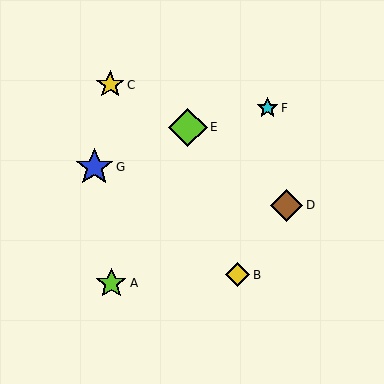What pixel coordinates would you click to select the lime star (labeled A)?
Click at (111, 283) to select the lime star A.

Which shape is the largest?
The lime diamond (labeled E) is the largest.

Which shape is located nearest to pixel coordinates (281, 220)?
The brown diamond (labeled D) at (286, 206) is nearest to that location.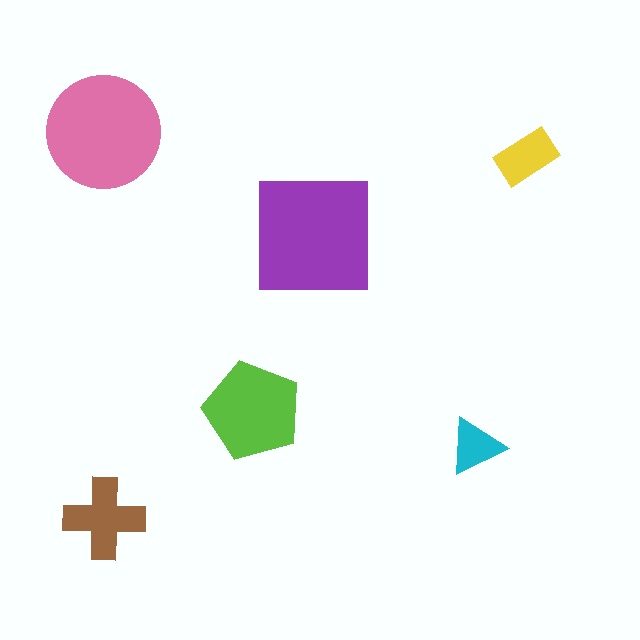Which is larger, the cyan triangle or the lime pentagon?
The lime pentagon.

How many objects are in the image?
There are 6 objects in the image.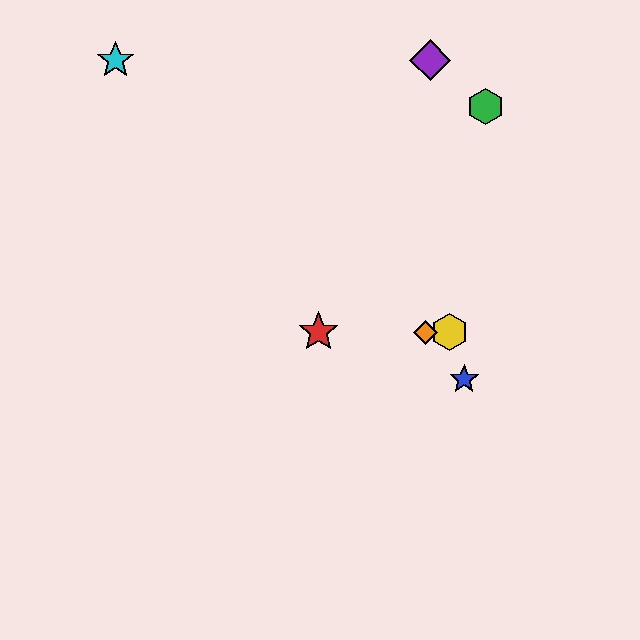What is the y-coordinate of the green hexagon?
The green hexagon is at y≈107.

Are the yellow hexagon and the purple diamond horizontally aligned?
No, the yellow hexagon is at y≈332 and the purple diamond is at y≈60.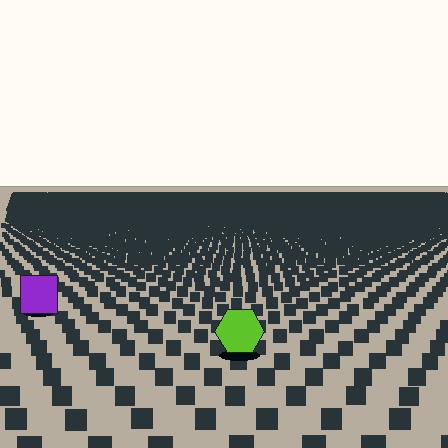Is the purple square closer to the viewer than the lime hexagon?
No. The lime hexagon is closer — you can tell from the texture gradient: the ground texture is coarser near it.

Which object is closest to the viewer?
The lime hexagon is closest. The texture marks near it are larger and more spread out.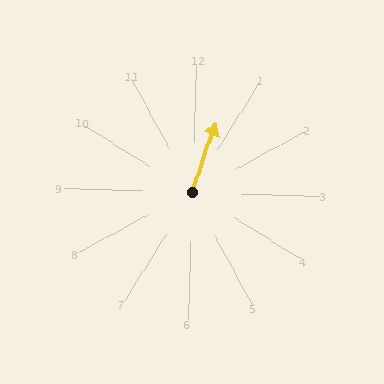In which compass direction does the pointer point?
North.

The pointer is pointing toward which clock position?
Roughly 1 o'clock.